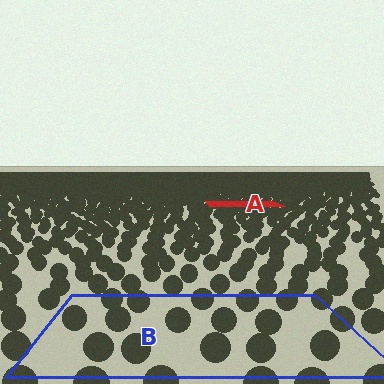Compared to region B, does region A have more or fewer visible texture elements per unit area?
Region A has more texture elements per unit area — they are packed more densely because it is farther away.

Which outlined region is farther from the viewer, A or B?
Region A is farther from the viewer — the texture elements inside it appear smaller and more densely packed.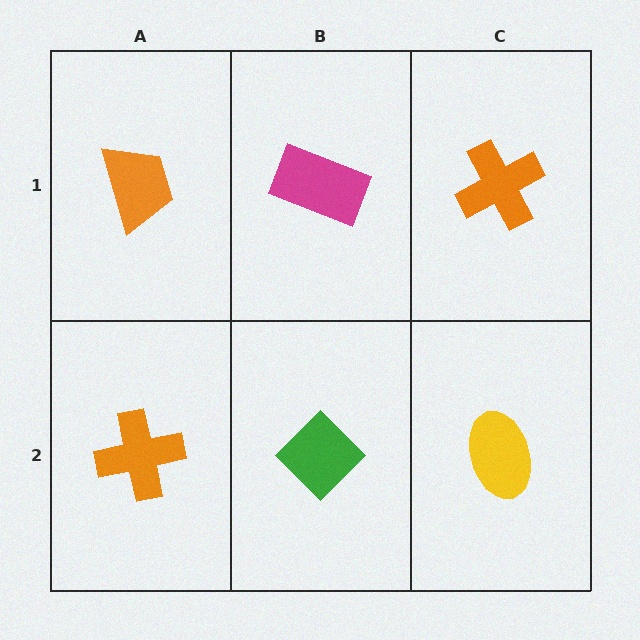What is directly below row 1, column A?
An orange cross.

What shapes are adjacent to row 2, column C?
An orange cross (row 1, column C), a green diamond (row 2, column B).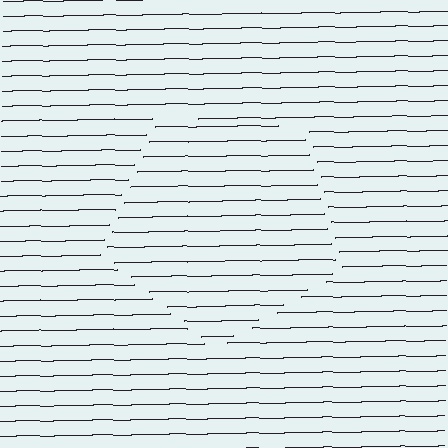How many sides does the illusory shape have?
5 sides — the line-ends trace a pentagon.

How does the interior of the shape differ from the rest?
The interior of the shape contains the same grating, shifted by half a period — the contour is defined by the phase discontinuity where line-ends from the inner and outer gratings abut.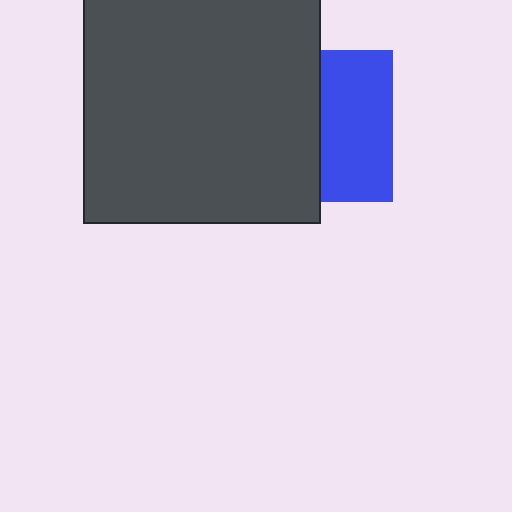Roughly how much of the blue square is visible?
About half of it is visible (roughly 47%).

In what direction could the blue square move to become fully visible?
The blue square could move right. That would shift it out from behind the dark gray square entirely.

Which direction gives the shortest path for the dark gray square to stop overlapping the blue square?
Moving left gives the shortest separation.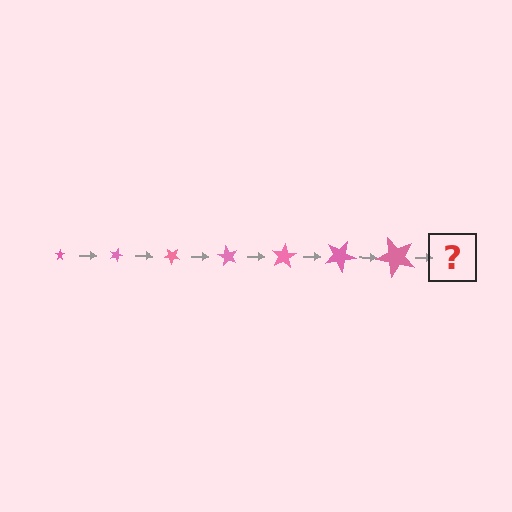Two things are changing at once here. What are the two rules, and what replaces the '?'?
The two rules are that the star grows larger each step and it rotates 20 degrees each step. The '?' should be a star, larger than the previous one and rotated 140 degrees from the start.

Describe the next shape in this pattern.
It should be a star, larger than the previous one and rotated 140 degrees from the start.